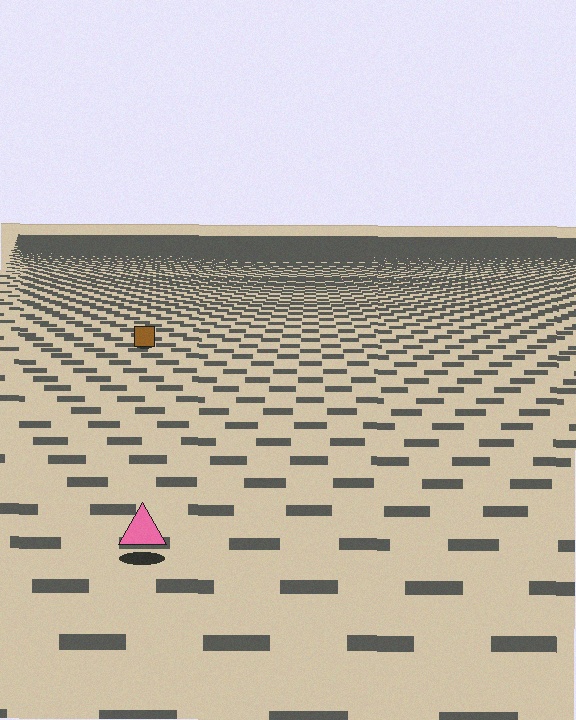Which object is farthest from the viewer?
The brown square is farthest from the viewer. It appears smaller and the ground texture around it is denser.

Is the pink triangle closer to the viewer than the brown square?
Yes. The pink triangle is closer — you can tell from the texture gradient: the ground texture is coarser near it.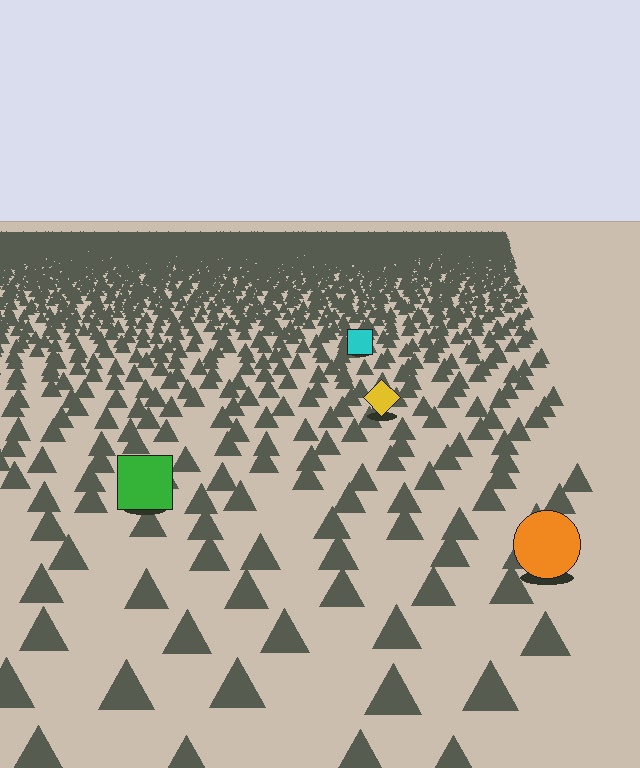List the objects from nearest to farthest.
From nearest to farthest: the orange circle, the green square, the yellow diamond, the cyan square.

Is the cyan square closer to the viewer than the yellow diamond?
No. The yellow diamond is closer — you can tell from the texture gradient: the ground texture is coarser near it.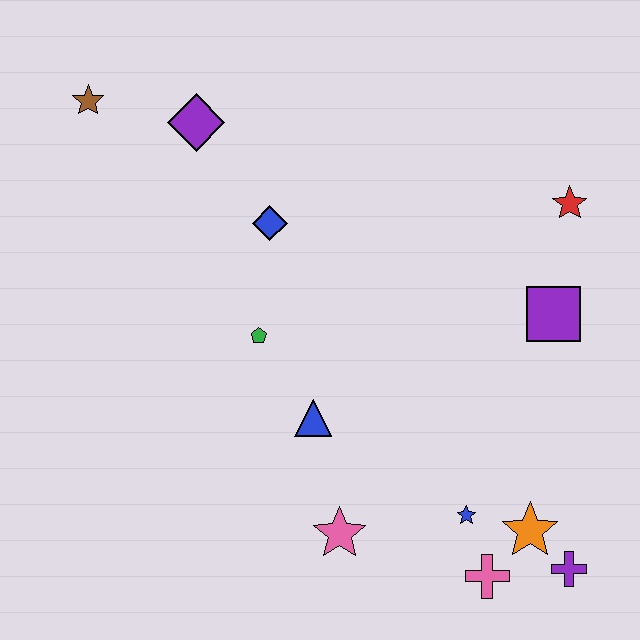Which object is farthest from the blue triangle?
The brown star is farthest from the blue triangle.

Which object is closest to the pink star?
The blue triangle is closest to the pink star.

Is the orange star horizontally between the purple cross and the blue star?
Yes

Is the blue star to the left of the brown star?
No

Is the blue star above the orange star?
Yes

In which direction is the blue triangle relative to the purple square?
The blue triangle is to the left of the purple square.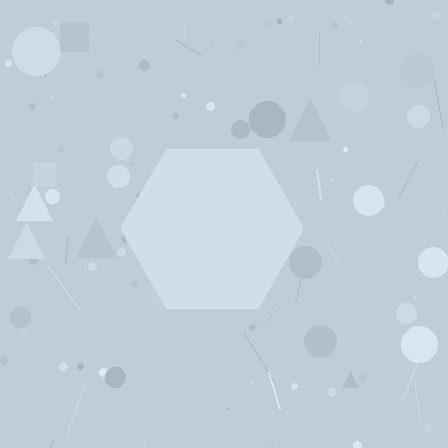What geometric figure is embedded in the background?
A hexagon is embedded in the background.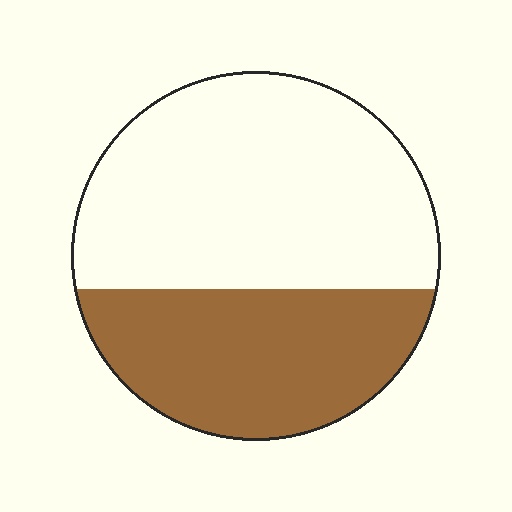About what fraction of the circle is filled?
About three eighths (3/8).